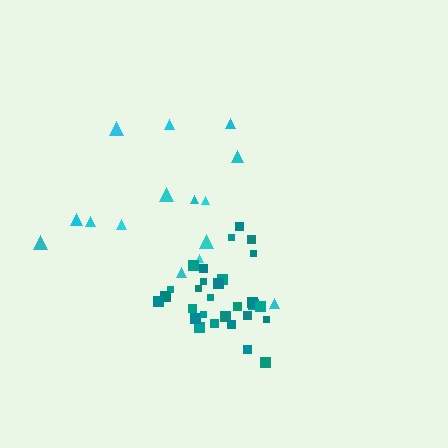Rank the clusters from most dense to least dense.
teal, cyan.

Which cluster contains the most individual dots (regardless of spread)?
Teal (29).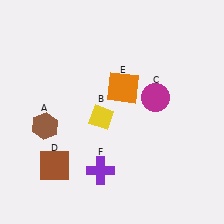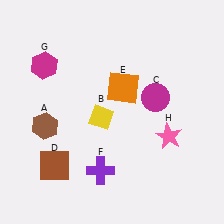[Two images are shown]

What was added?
A magenta hexagon (G), a pink star (H) were added in Image 2.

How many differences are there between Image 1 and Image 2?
There are 2 differences between the two images.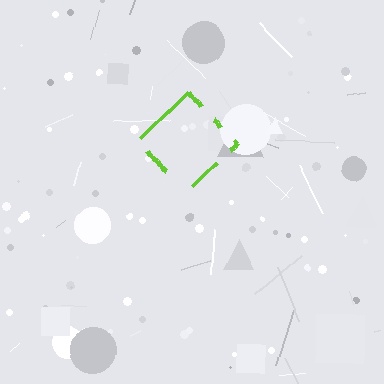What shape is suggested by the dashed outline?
The dashed outline suggests a diamond.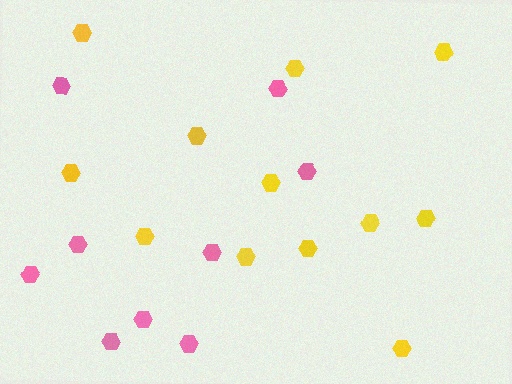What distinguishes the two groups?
There are 2 groups: one group of pink hexagons (9) and one group of yellow hexagons (12).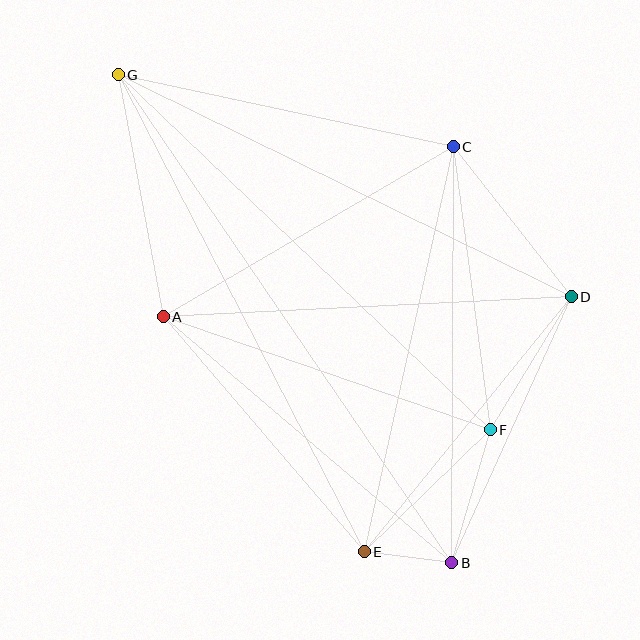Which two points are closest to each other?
Points B and E are closest to each other.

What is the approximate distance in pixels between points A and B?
The distance between A and B is approximately 379 pixels.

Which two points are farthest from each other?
Points B and G are farthest from each other.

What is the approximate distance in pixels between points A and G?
The distance between A and G is approximately 246 pixels.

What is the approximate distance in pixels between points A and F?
The distance between A and F is approximately 346 pixels.